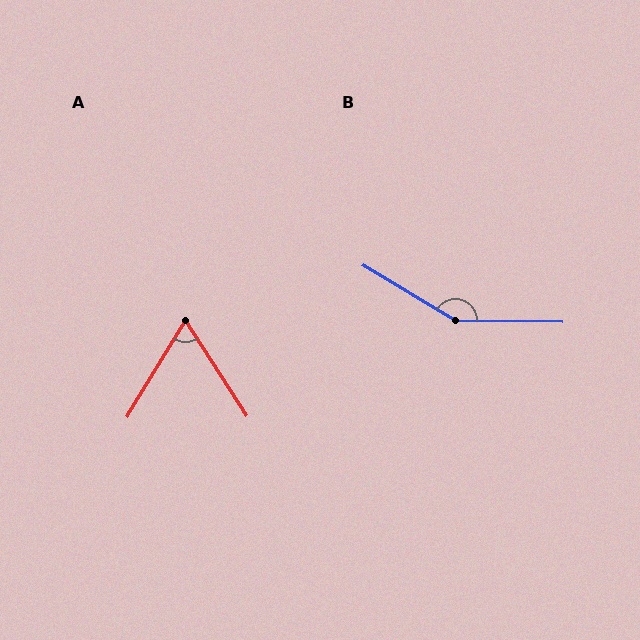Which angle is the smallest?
A, at approximately 64 degrees.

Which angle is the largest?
B, at approximately 150 degrees.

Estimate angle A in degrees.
Approximately 64 degrees.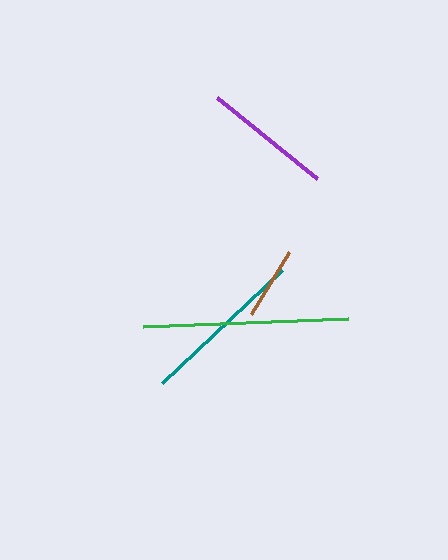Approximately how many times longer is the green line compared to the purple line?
The green line is approximately 1.6 times the length of the purple line.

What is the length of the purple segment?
The purple segment is approximately 129 pixels long.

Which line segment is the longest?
The green line is the longest at approximately 205 pixels.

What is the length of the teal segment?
The teal segment is approximately 165 pixels long.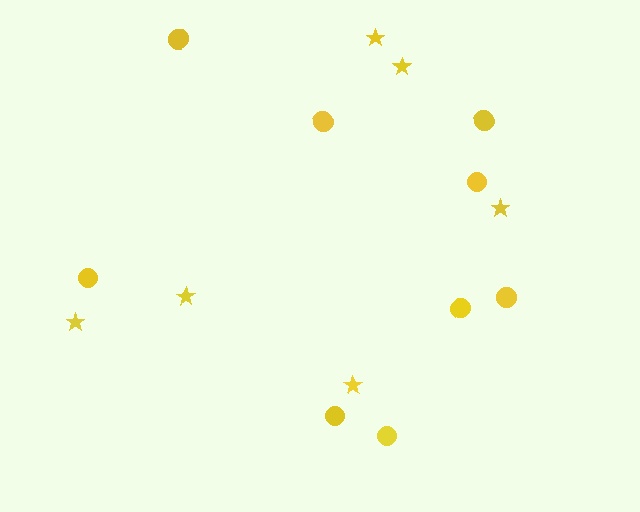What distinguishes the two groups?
There are 2 groups: one group of stars (6) and one group of circles (9).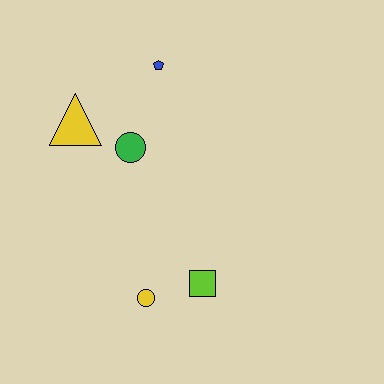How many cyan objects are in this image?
There are no cyan objects.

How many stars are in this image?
There are no stars.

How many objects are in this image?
There are 5 objects.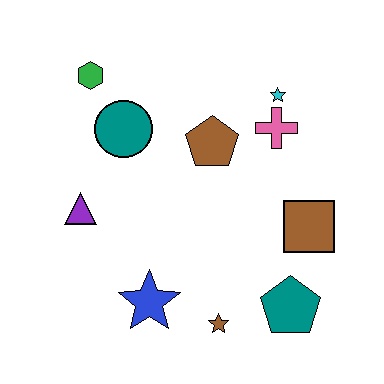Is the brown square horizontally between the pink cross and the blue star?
No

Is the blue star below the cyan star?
Yes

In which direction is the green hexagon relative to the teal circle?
The green hexagon is above the teal circle.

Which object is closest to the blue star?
The brown star is closest to the blue star.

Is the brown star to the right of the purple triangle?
Yes